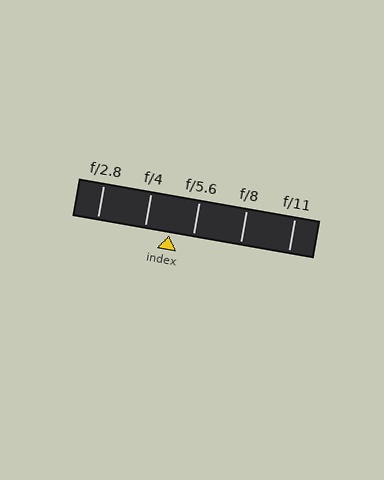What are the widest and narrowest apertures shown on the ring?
The widest aperture shown is f/2.8 and the narrowest is f/11.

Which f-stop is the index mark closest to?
The index mark is closest to f/5.6.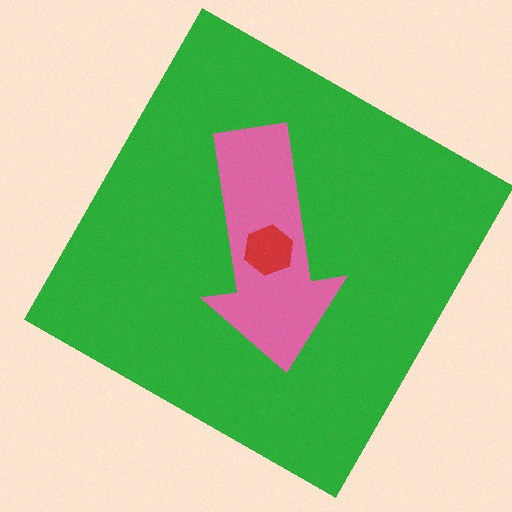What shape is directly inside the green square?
The pink arrow.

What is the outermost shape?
The green square.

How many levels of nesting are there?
3.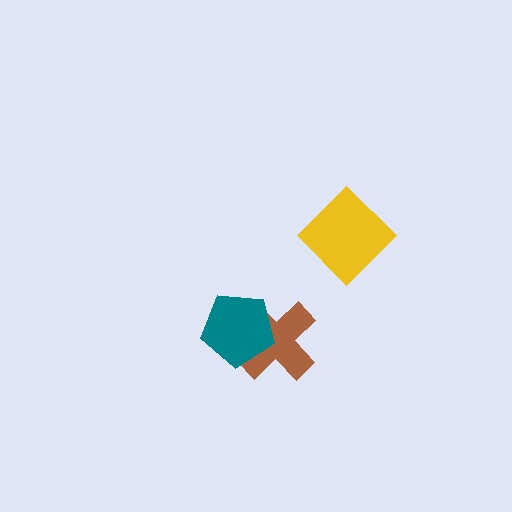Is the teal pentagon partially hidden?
No, no other shape covers it.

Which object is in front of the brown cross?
The teal pentagon is in front of the brown cross.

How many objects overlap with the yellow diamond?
0 objects overlap with the yellow diamond.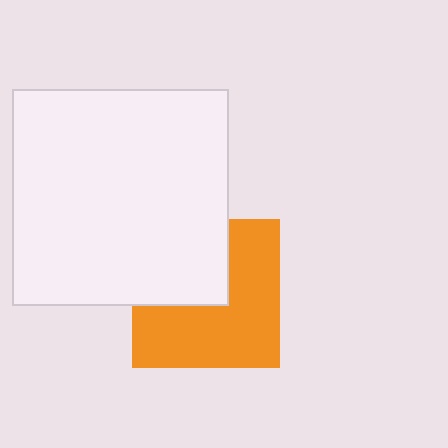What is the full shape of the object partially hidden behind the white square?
The partially hidden object is an orange square.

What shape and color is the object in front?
The object in front is a white square.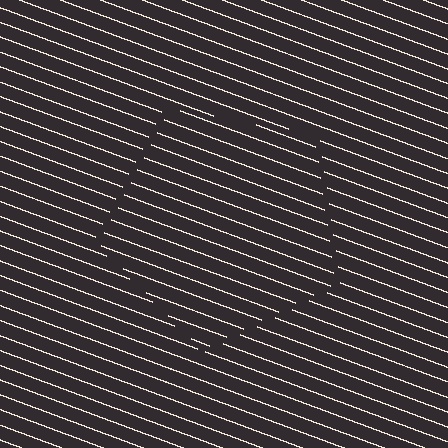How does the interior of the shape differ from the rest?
The interior of the shape contains the same grating, shifted by half a period — the contour is defined by the phase discontinuity where line-ends from the inner and outer gratings abut.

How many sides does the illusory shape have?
5 sides — the line-ends trace a pentagon.